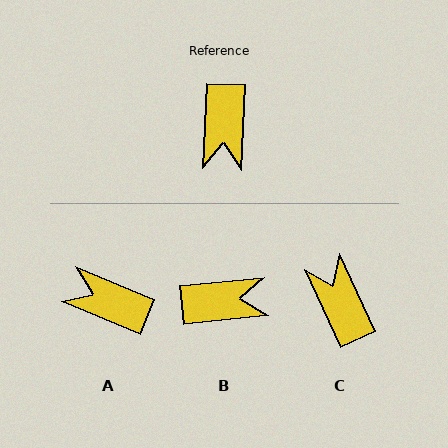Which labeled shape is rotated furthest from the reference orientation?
C, about 153 degrees away.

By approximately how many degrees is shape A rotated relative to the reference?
Approximately 110 degrees clockwise.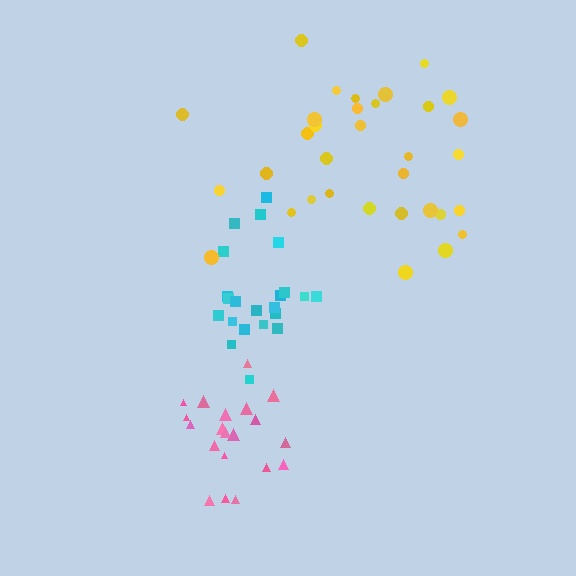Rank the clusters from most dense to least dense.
cyan, pink, yellow.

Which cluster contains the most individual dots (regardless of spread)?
Yellow (33).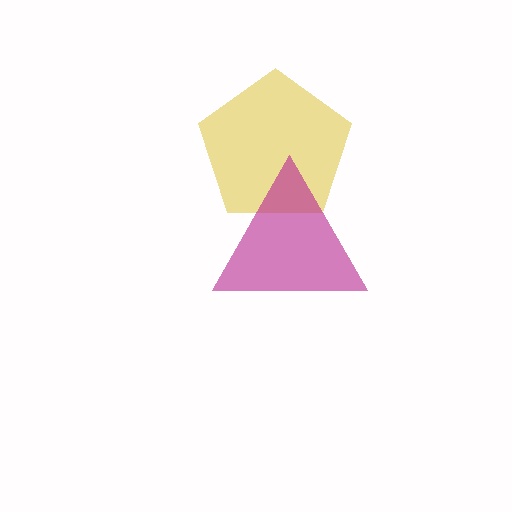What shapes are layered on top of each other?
The layered shapes are: a yellow pentagon, a magenta triangle.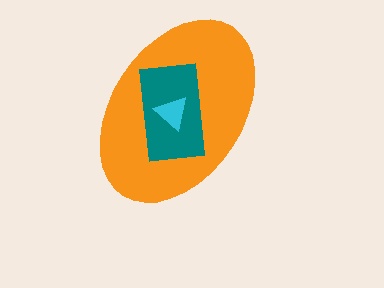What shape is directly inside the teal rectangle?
The cyan triangle.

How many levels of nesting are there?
3.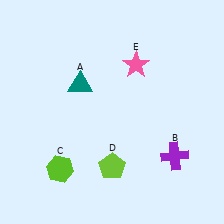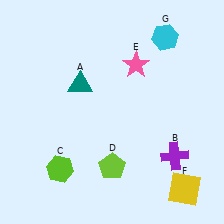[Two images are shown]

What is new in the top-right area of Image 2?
A cyan hexagon (G) was added in the top-right area of Image 2.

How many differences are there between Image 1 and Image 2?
There are 2 differences between the two images.